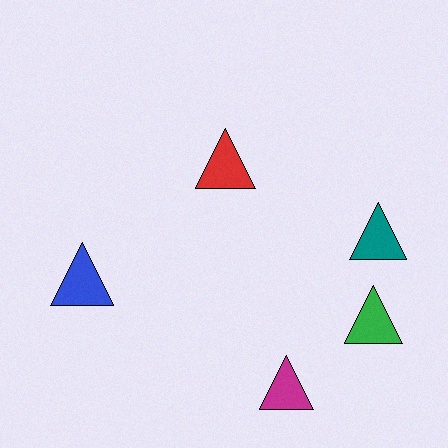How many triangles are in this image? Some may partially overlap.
There are 5 triangles.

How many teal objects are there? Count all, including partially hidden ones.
There is 1 teal object.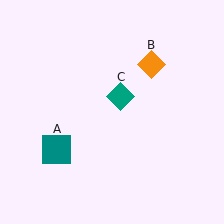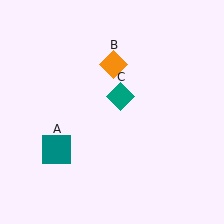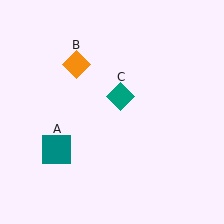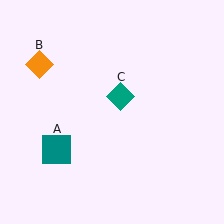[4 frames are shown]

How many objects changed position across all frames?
1 object changed position: orange diamond (object B).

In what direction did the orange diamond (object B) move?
The orange diamond (object B) moved left.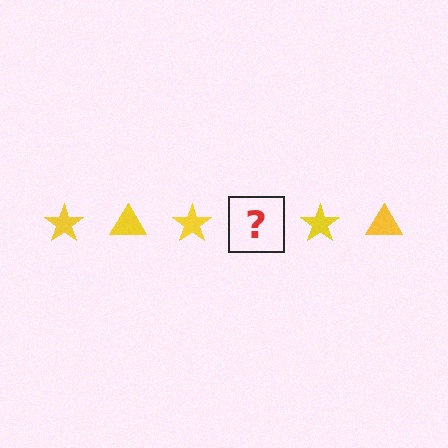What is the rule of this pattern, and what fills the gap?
The rule is that the pattern cycles through star, triangle shapes in yellow. The gap should be filled with a yellow triangle.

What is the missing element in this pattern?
The missing element is a yellow triangle.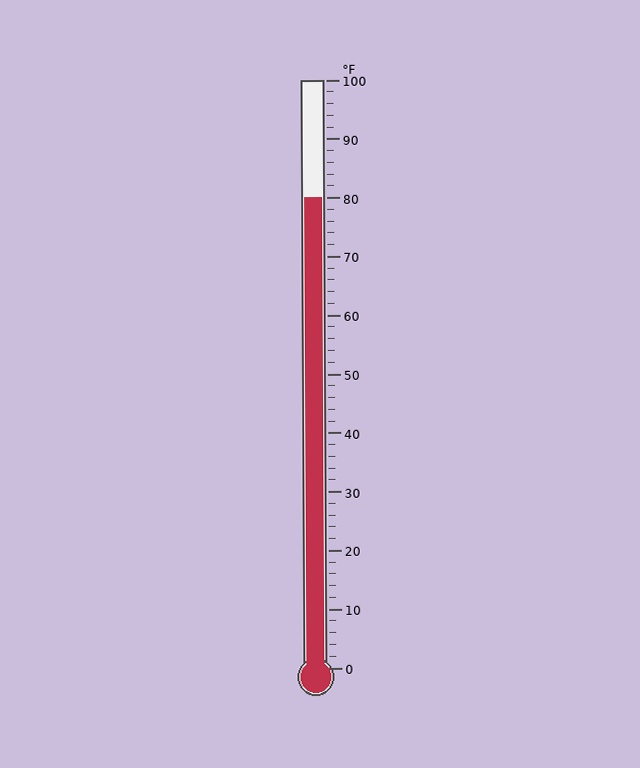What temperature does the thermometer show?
The thermometer shows approximately 80°F.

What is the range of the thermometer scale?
The thermometer scale ranges from 0°F to 100°F.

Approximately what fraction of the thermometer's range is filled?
The thermometer is filled to approximately 80% of its range.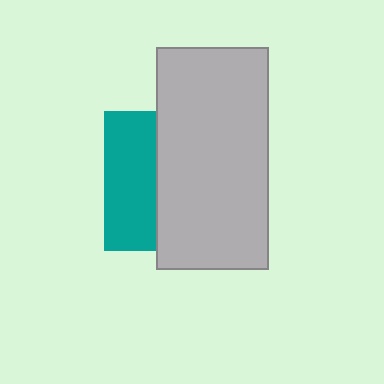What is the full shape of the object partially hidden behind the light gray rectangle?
The partially hidden object is a teal square.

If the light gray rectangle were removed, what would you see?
You would see the complete teal square.